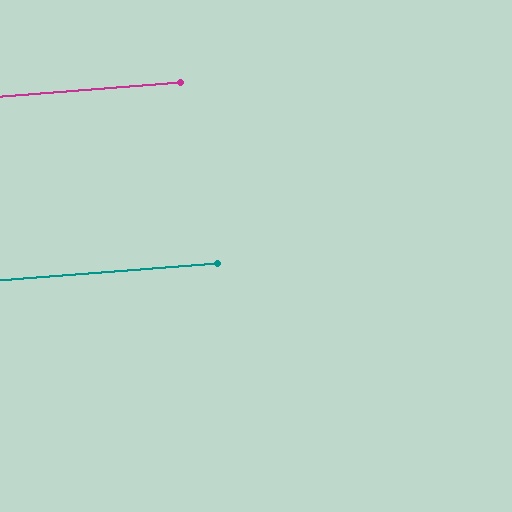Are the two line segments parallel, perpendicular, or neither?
Parallel — their directions differ by only 0.1°.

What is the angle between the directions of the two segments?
Approximately 0 degrees.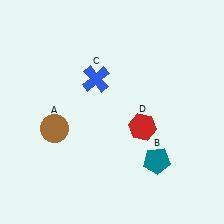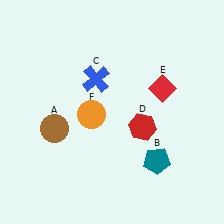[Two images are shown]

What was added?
A red diamond (E), an orange circle (F) were added in Image 2.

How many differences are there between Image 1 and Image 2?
There are 2 differences between the two images.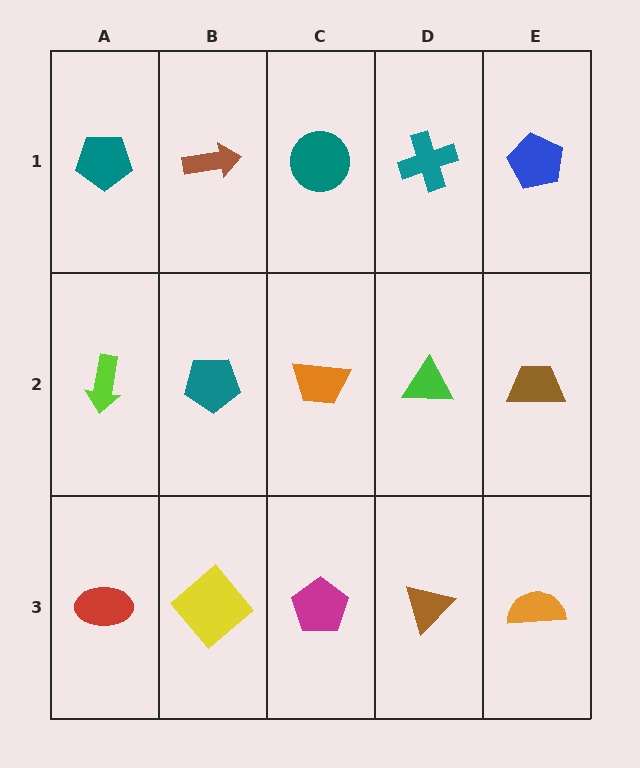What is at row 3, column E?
An orange semicircle.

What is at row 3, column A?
A red ellipse.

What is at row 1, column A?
A teal pentagon.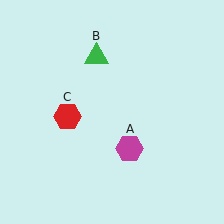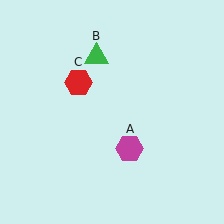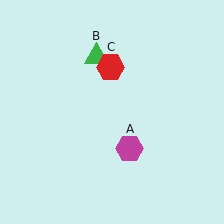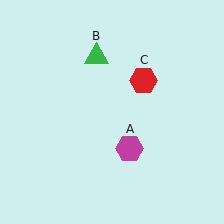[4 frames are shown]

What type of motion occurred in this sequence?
The red hexagon (object C) rotated clockwise around the center of the scene.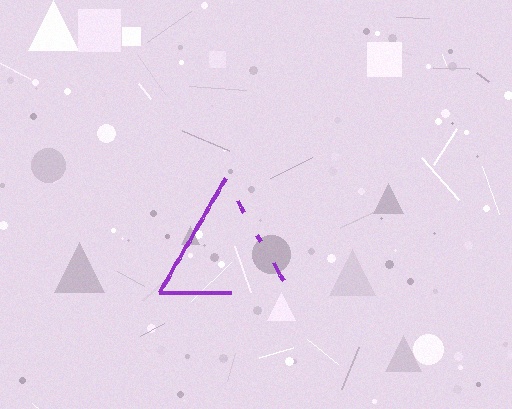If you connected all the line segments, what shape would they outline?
They would outline a triangle.